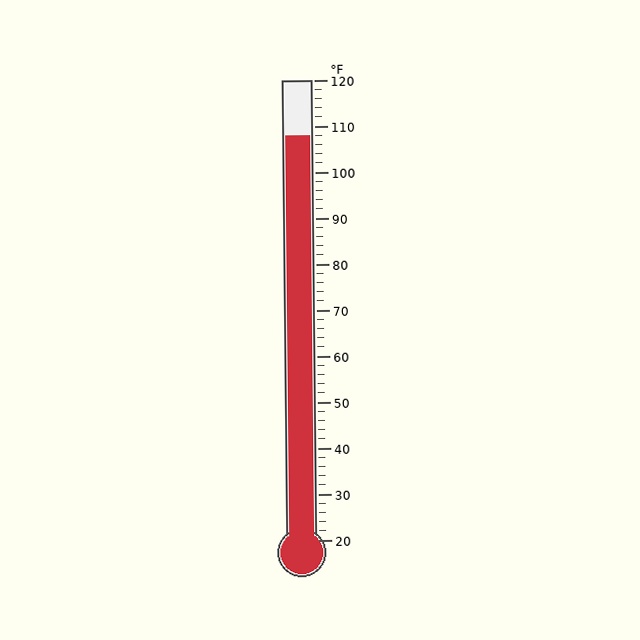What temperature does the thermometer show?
The thermometer shows approximately 108°F.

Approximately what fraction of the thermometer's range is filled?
The thermometer is filled to approximately 90% of its range.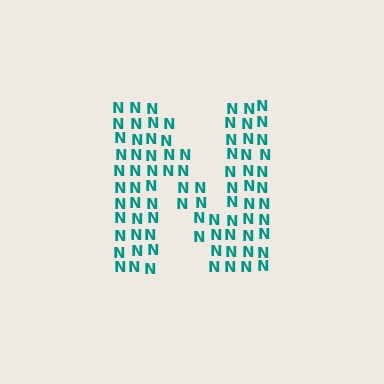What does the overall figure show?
The overall figure shows the letter N.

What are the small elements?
The small elements are letter N's.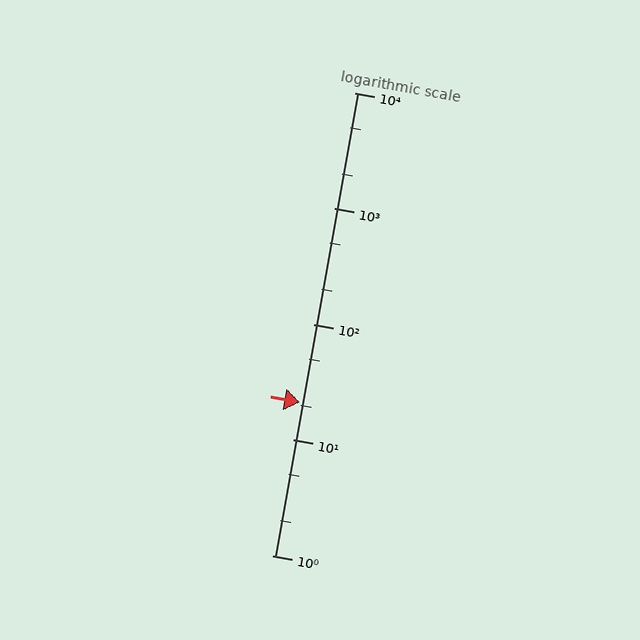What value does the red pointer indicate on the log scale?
The pointer indicates approximately 21.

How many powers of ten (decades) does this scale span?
The scale spans 4 decades, from 1 to 10000.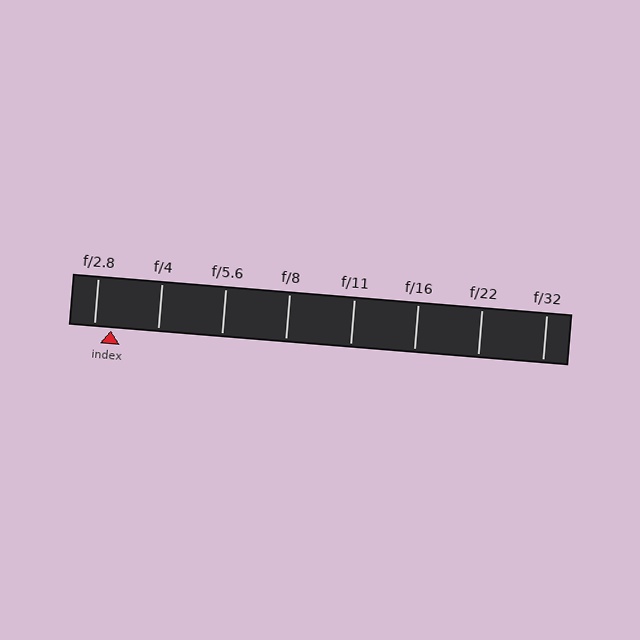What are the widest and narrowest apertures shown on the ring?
The widest aperture shown is f/2.8 and the narrowest is f/32.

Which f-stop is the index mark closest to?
The index mark is closest to f/2.8.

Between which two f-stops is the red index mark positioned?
The index mark is between f/2.8 and f/4.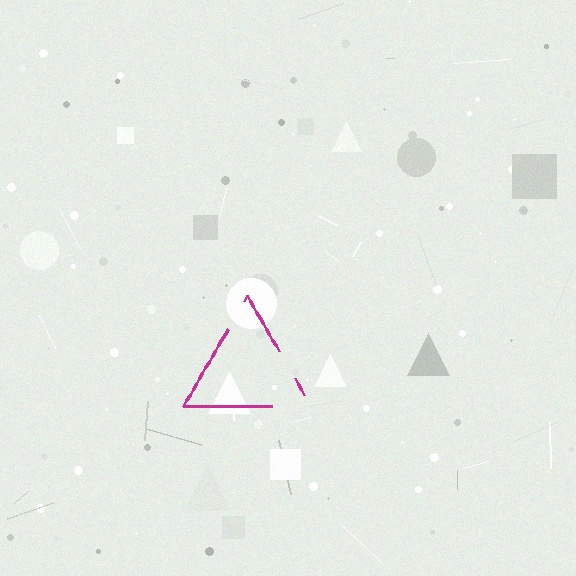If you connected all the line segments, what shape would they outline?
They would outline a triangle.